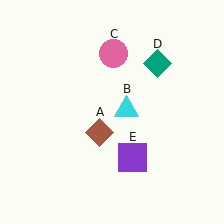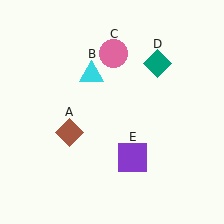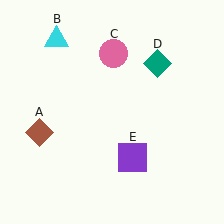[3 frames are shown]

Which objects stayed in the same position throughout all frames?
Pink circle (object C) and teal diamond (object D) and purple square (object E) remained stationary.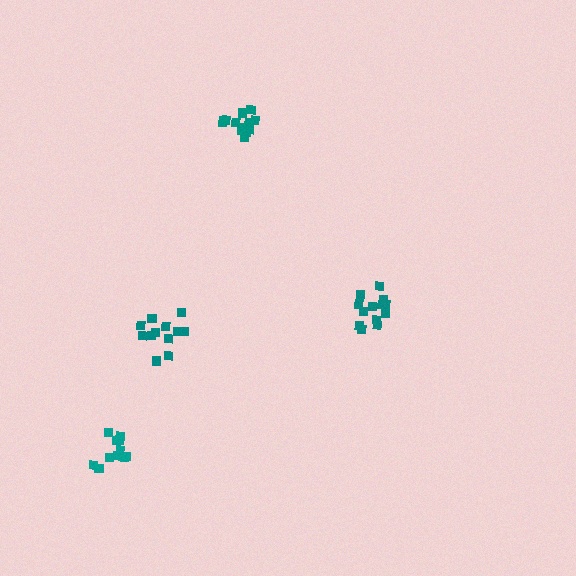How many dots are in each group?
Group 1: 13 dots, Group 2: 14 dots, Group 3: 11 dots, Group 4: 12 dots (50 total).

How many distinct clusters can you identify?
There are 4 distinct clusters.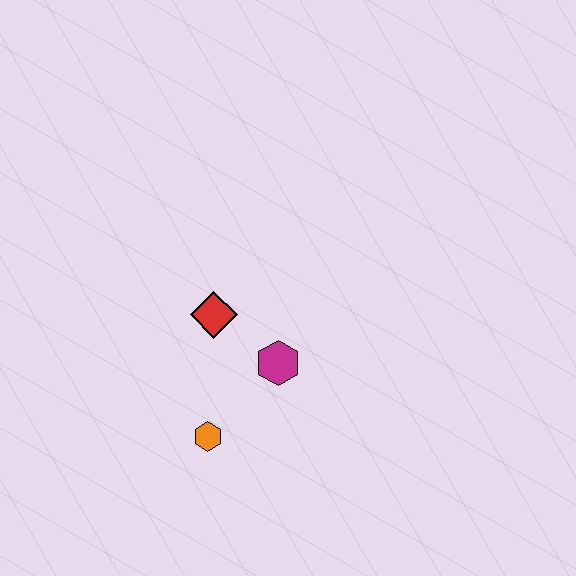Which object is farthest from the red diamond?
The orange hexagon is farthest from the red diamond.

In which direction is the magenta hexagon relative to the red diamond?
The magenta hexagon is to the right of the red diamond.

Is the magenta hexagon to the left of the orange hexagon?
No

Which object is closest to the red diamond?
The magenta hexagon is closest to the red diamond.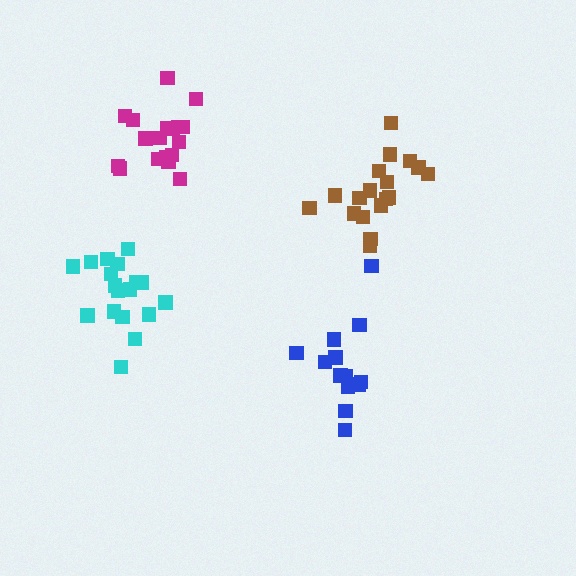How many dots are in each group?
Group 1: 18 dots, Group 2: 18 dots, Group 3: 18 dots, Group 4: 13 dots (67 total).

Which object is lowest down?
The blue cluster is bottommost.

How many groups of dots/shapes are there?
There are 4 groups.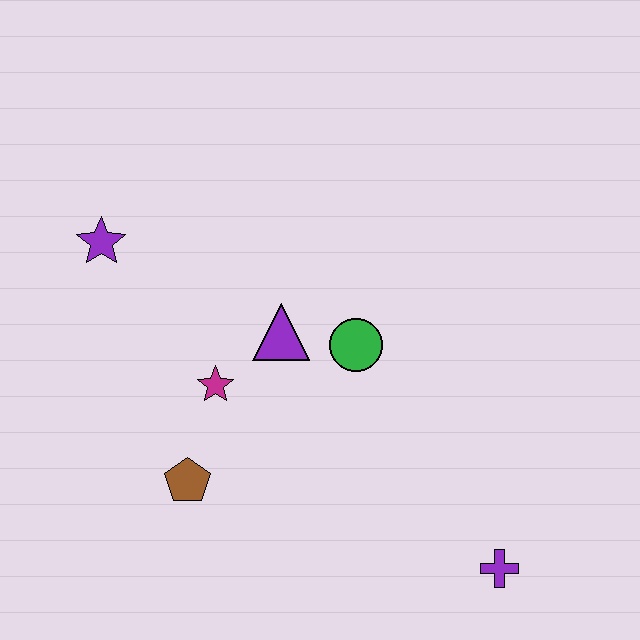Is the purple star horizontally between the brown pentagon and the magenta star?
No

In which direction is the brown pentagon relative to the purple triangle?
The brown pentagon is below the purple triangle.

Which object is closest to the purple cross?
The green circle is closest to the purple cross.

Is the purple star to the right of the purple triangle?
No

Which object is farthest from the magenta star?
The purple cross is farthest from the magenta star.